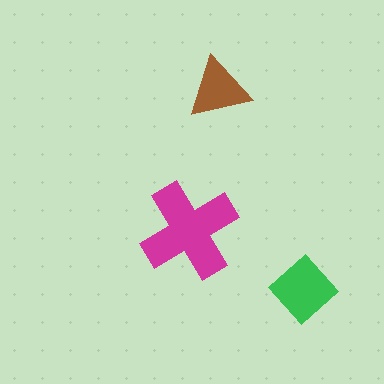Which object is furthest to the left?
The magenta cross is leftmost.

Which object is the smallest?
The brown triangle.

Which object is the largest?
The magenta cross.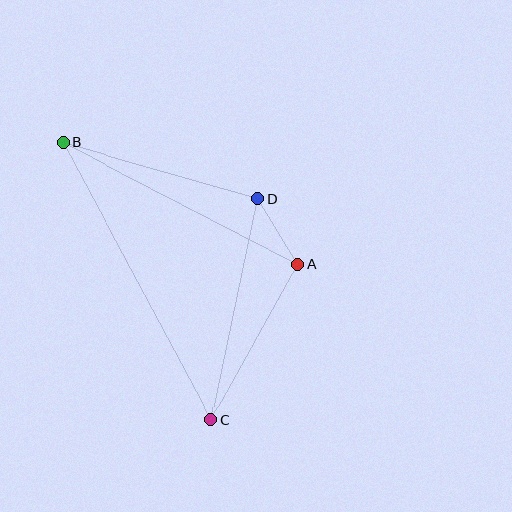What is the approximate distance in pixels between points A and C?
The distance between A and C is approximately 177 pixels.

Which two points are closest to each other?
Points A and D are closest to each other.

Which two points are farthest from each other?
Points B and C are farthest from each other.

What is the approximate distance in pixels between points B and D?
The distance between B and D is approximately 202 pixels.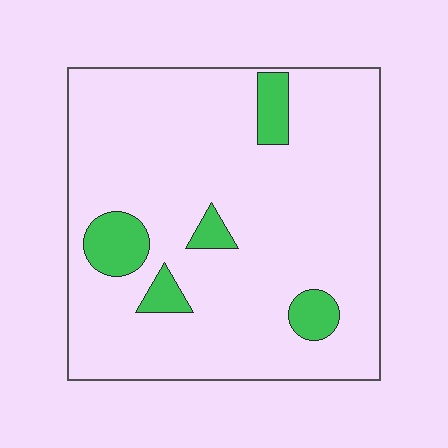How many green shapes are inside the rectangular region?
5.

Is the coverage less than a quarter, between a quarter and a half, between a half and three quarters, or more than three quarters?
Less than a quarter.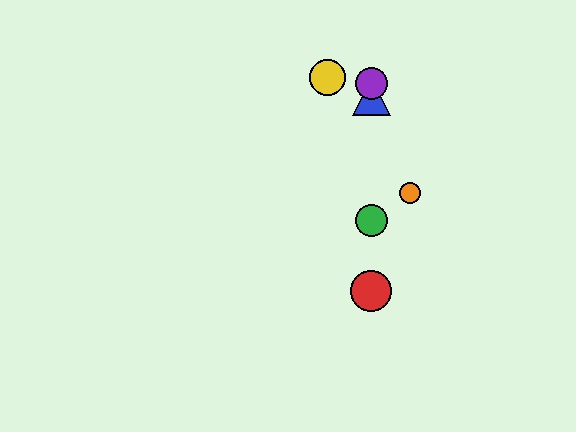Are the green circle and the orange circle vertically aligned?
No, the green circle is at x≈371 and the orange circle is at x≈410.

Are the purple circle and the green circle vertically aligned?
Yes, both are at x≈371.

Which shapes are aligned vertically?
The red circle, the blue triangle, the green circle, the purple circle are aligned vertically.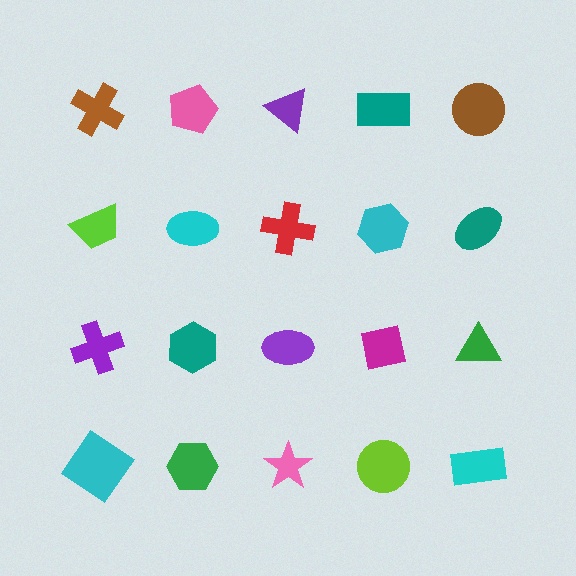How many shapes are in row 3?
5 shapes.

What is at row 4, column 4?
A lime circle.